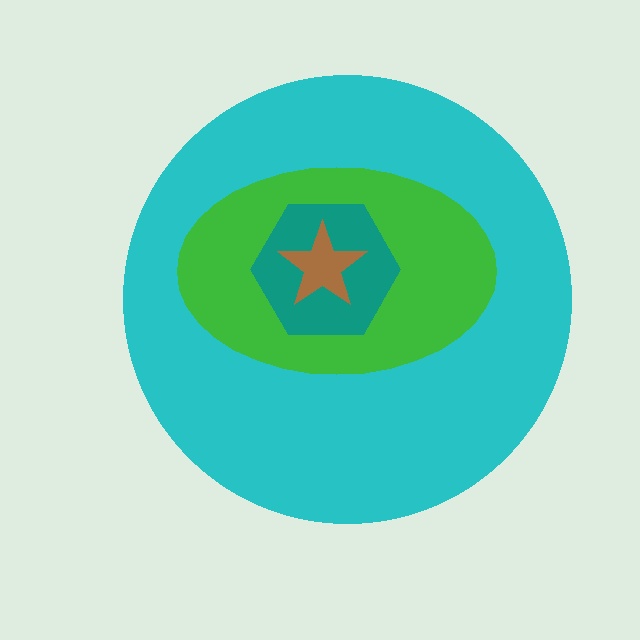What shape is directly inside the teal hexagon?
The brown star.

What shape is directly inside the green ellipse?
The teal hexagon.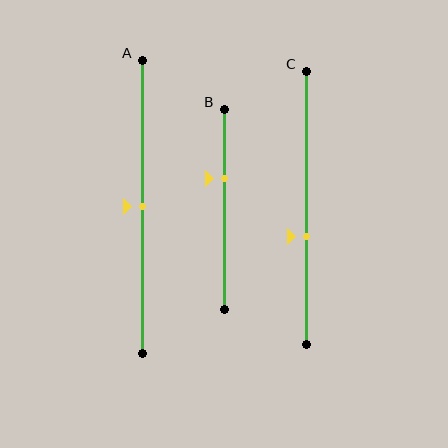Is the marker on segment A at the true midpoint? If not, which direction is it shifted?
Yes, the marker on segment A is at the true midpoint.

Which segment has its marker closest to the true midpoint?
Segment A has its marker closest to the true midpoint.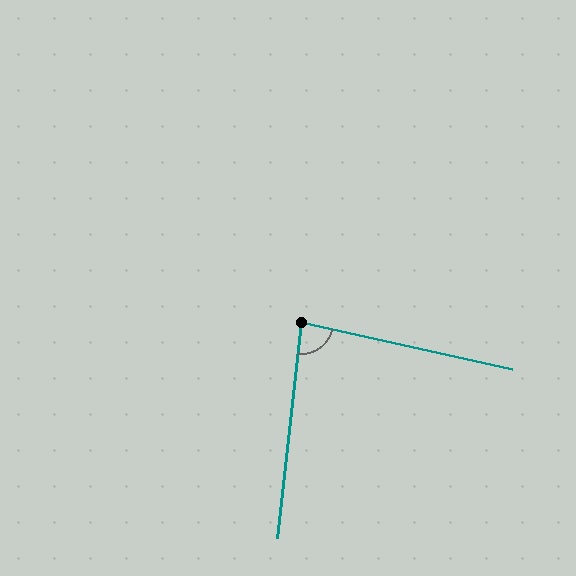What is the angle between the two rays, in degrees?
Approximately 84 degrees.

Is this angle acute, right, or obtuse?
It is acute.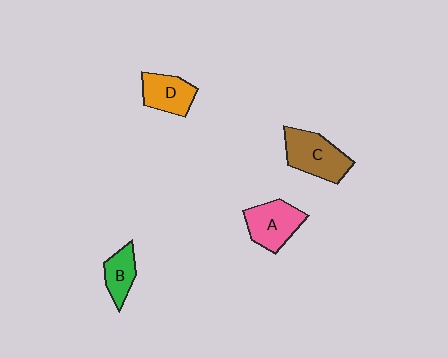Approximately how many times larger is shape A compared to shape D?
Approximately 1.2 times.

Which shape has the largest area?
Shape C (brown).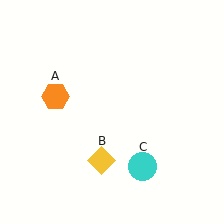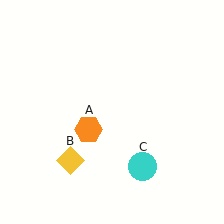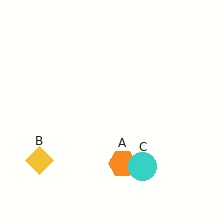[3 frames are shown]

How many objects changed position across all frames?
2 objects changed position: orange hexagon (object A), yellow diamond (object B).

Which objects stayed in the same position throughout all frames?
Cyan circle (object C) remained stationary.